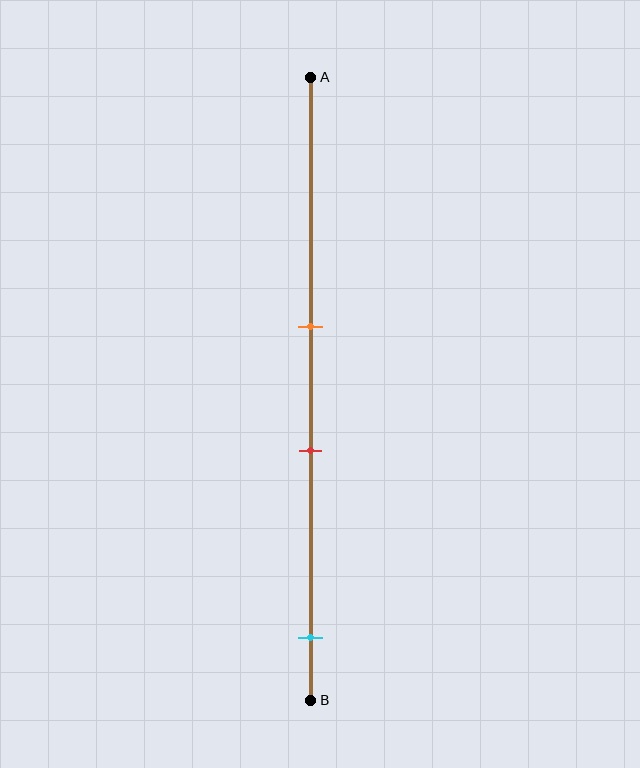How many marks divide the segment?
There are 3 marks dividing the segment.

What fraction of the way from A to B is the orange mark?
The orange mark is approximately 40% (0.4) of the way from A to B.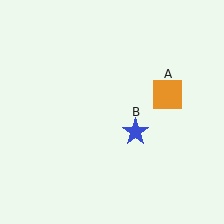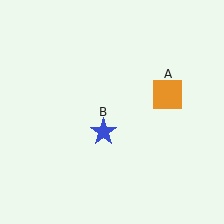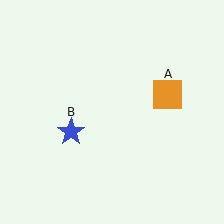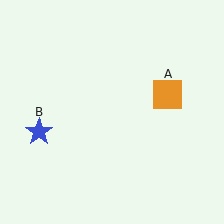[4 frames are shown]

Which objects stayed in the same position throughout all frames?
Orange square (object A) remained stationary.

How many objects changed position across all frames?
1 object changed position: blue star (object B).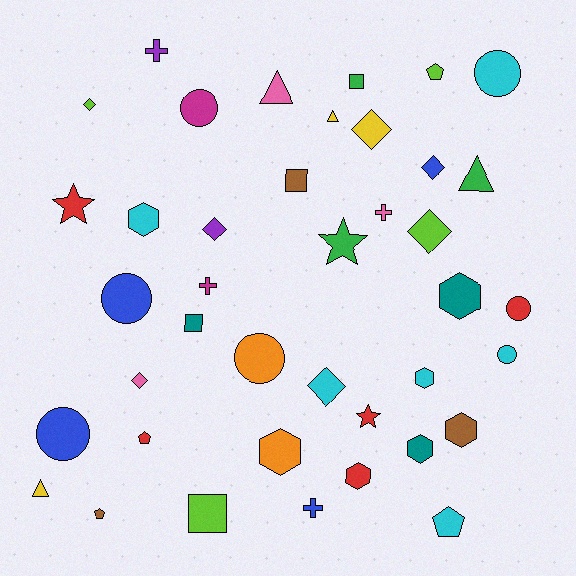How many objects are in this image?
There are 40 objects.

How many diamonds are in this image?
There are 7 diamonds.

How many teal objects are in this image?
There are 3 teal objects.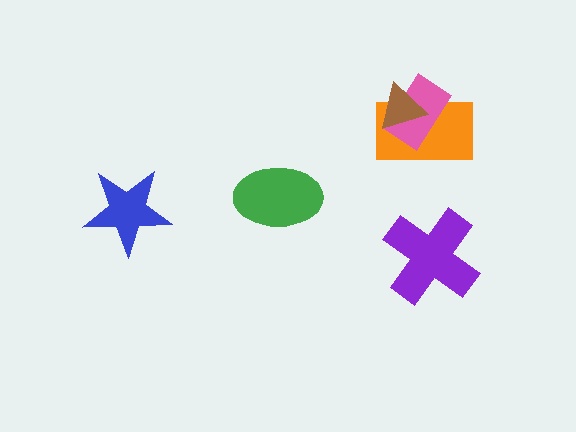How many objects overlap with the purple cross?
0 objects overlap with the purple cross.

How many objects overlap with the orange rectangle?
2 objects overlap with the orange rectangle.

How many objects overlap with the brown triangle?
2 objects overlap with the brown triangle.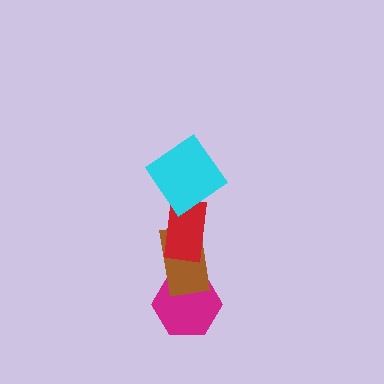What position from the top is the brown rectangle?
The brown rectangle is 3rd from the top.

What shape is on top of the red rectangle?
The cyan diamond is on top of the red rectangle.